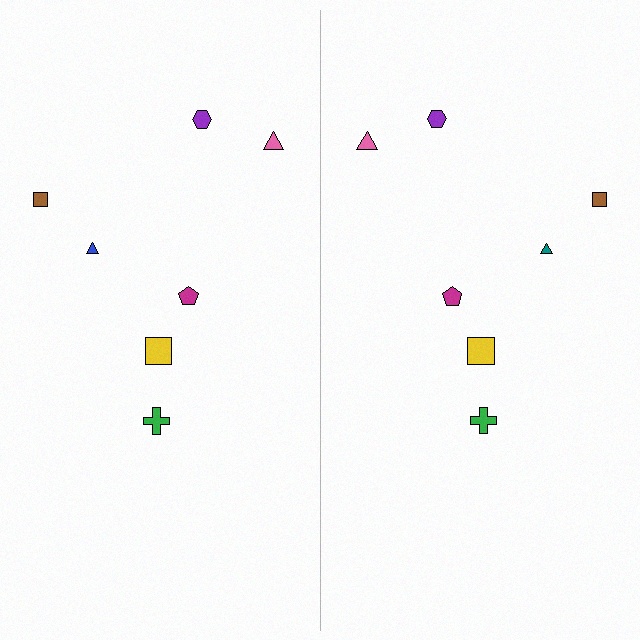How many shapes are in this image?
There are 14 shapes in this image.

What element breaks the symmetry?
The teal triangle on the right side breaks the symmetry — its mirror counterpart is blue.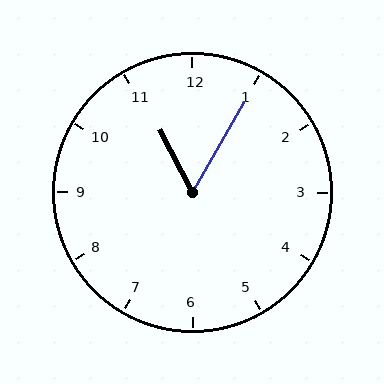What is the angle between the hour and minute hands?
Approximately 58 degrees.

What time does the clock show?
11:05.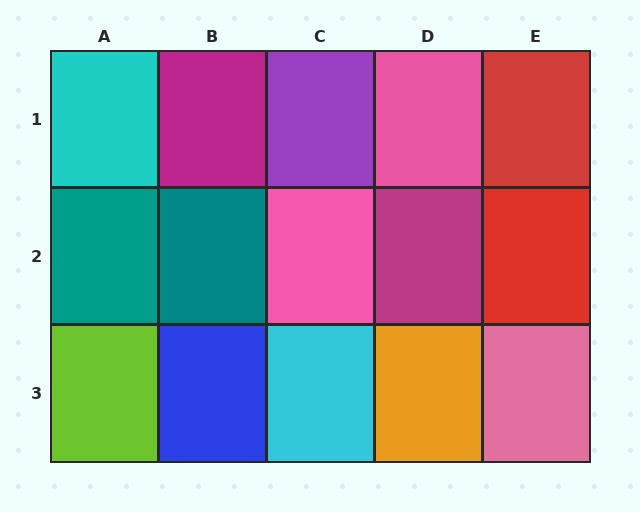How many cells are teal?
2 cells are teal.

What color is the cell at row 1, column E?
Red.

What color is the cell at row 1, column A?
Cyan.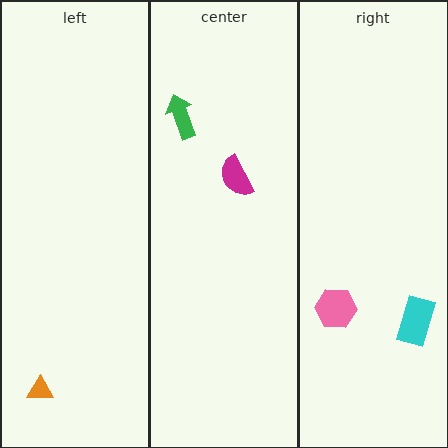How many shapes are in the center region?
2.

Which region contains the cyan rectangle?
The right region.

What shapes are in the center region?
The magenta semicircle, the green arrow.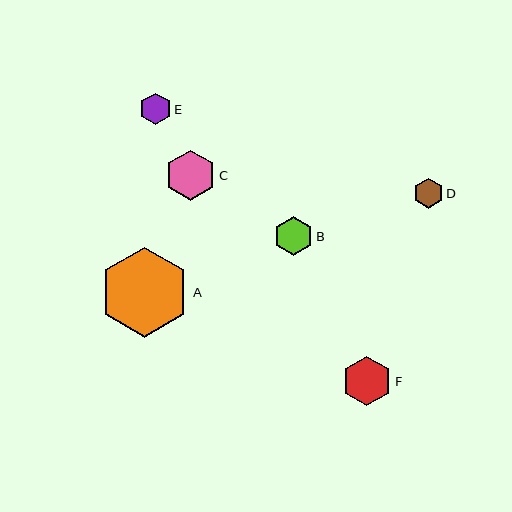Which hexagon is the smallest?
Hexagon D is the smallest with a size of approximately 30 pixels.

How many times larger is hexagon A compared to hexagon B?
Hexagon A is approximately 2.3 times the size of hexagon B.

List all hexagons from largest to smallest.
From largest to smallest: A, C, F, B, E, D.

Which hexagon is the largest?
Hexagon A is the largest with a size of approximately 90 pixels.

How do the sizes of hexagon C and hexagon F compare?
Hexagon C and hexagon F are approximately the same size.